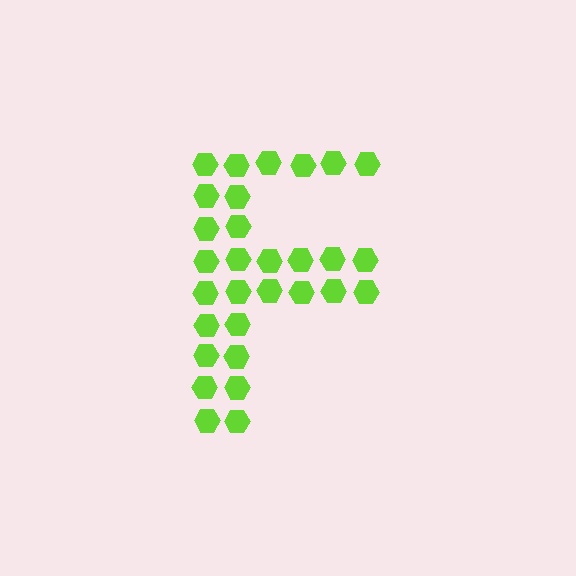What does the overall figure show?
The overall figure shows the letter F.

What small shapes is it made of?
It is made of small hexagons.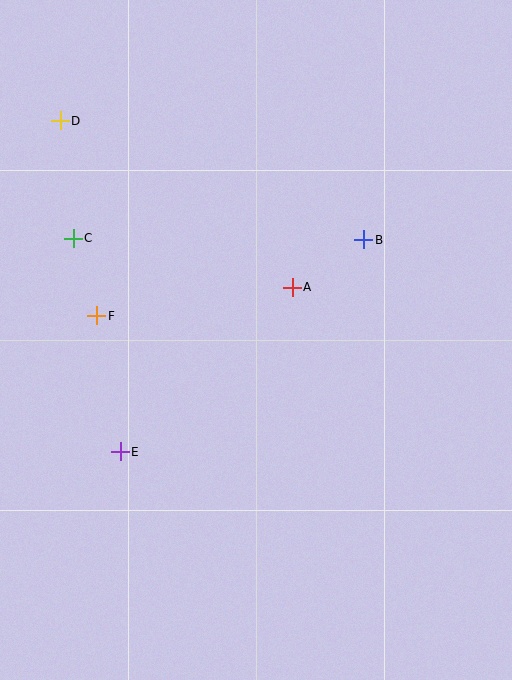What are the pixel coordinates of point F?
Point F is at (97, 316).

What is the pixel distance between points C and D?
The distance between C and D is 118 pixels.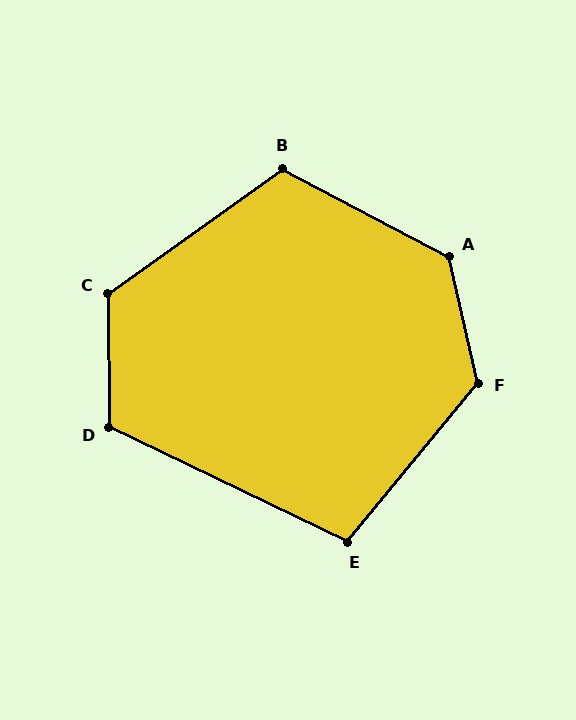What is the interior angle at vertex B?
Approximately 116 degrees (obtuse).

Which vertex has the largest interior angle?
A, at approximately 131 degrees.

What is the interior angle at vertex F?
Approximately 128 degrees (obtuse).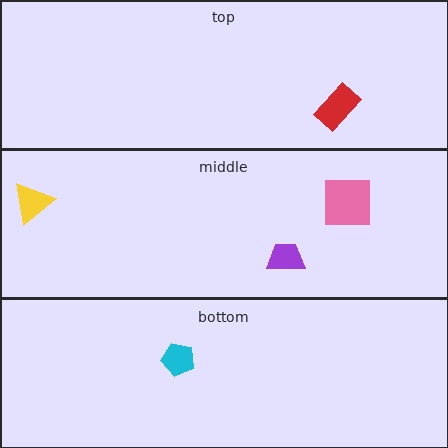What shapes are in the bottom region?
The cyan pentagon.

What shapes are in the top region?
The red rectangle.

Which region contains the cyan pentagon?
The bottom region.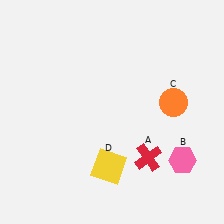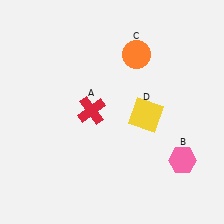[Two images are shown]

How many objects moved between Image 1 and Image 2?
3 objects moved between the two images.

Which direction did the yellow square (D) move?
The yellow square (D) moved up.